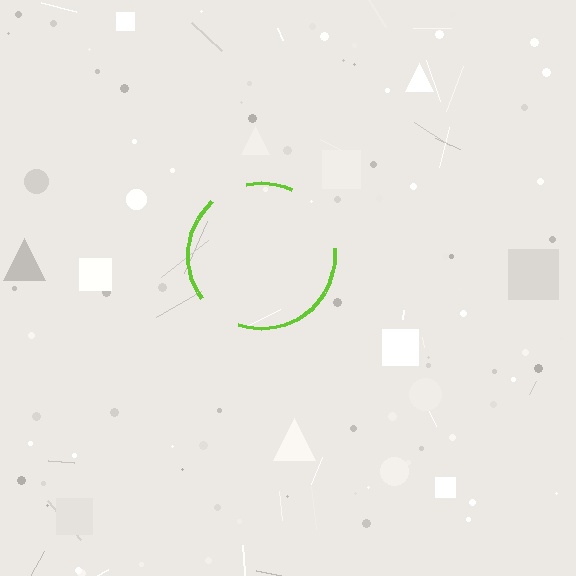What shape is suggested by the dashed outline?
The dashed outline suggests a circle.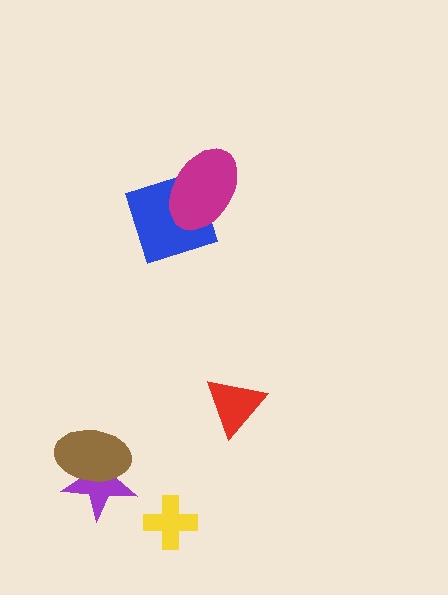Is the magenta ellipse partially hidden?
No, no other shape covers it.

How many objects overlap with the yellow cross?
0 objects overlap with the yellow cross.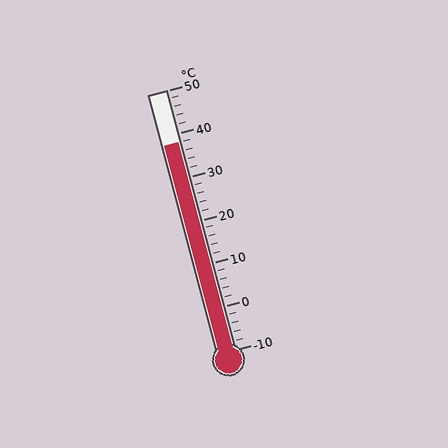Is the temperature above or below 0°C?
The temperature is above 0°C.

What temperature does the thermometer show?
The thermometer shows approximately 38°C.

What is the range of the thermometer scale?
The thermometer scale ranges from -10°C to 50°C.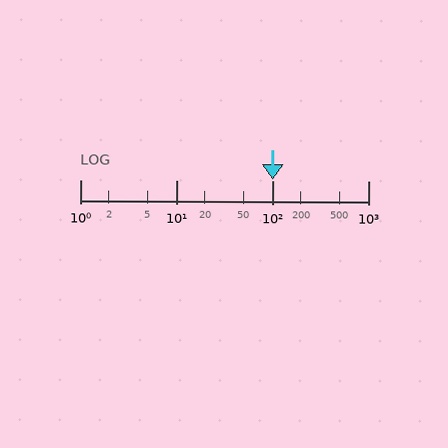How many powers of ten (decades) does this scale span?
The scale spans 3 decades, from 1 to 1000.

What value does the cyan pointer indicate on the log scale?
The pointer indicates approximately 100.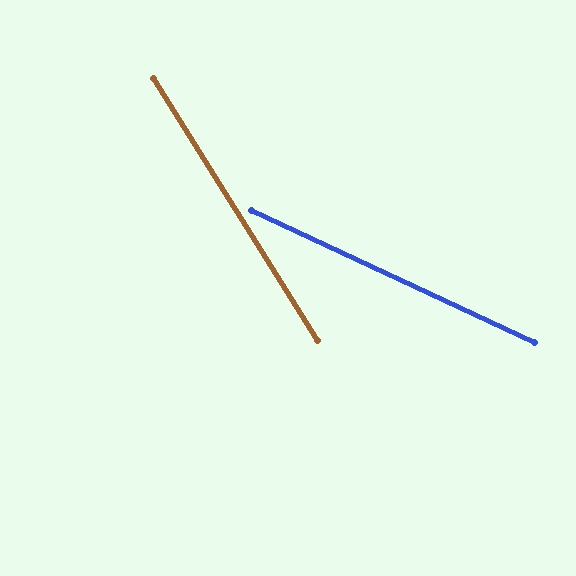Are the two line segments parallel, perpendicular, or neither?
Neither parallel nor perpendicular — they differ by about 33°.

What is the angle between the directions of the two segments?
Approximately 33 degrees.